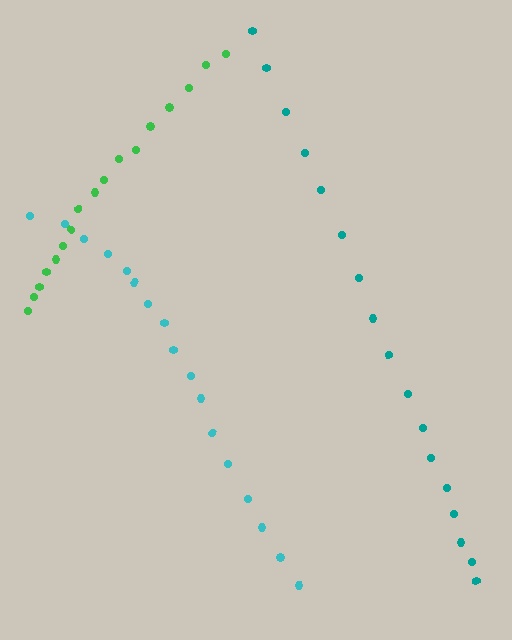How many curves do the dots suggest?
There are 3 distinct paths.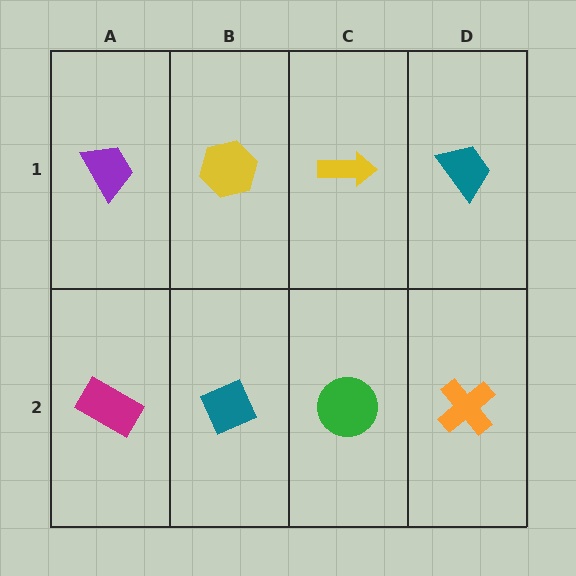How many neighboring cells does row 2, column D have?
2.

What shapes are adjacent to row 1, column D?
An orange cross (row 2, column D), a yellow arrow (row 1, column C).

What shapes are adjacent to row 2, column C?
A yellow arrow (row 1, column C), a teal diamond (row 2, column B), an orange cross (row 2, column D).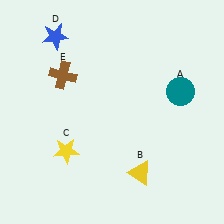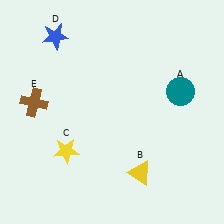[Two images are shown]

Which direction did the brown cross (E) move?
The brown cross (E) moved left.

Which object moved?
The brown cross (E) moved left.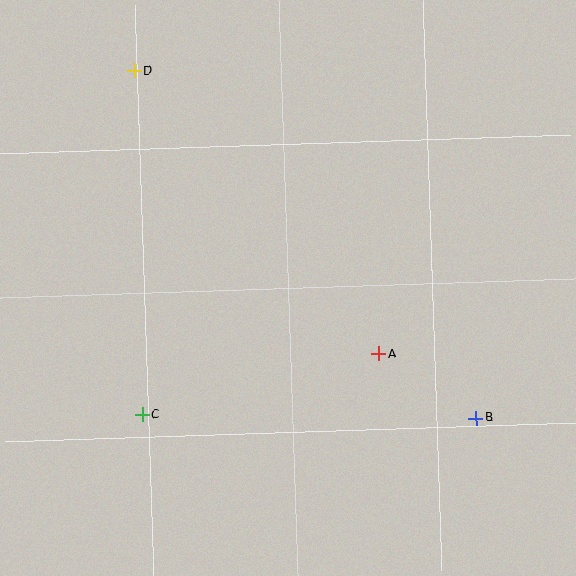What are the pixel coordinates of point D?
Point D is at (134, 71).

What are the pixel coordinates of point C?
Point C is at (142, 414).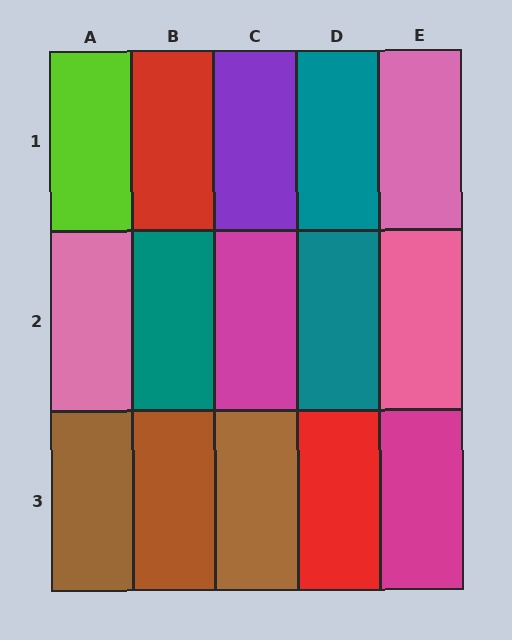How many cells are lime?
1 cell is lime.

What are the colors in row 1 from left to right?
Lime, red, purple, teal, pink.